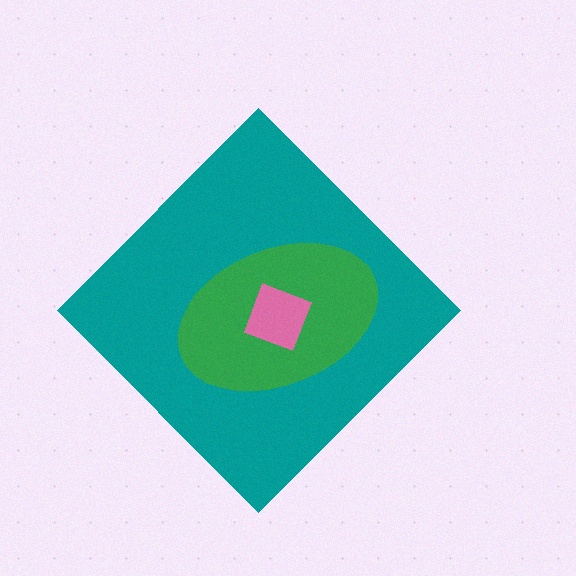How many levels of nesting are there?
3.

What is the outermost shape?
The teal diamond.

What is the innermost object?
The pink square.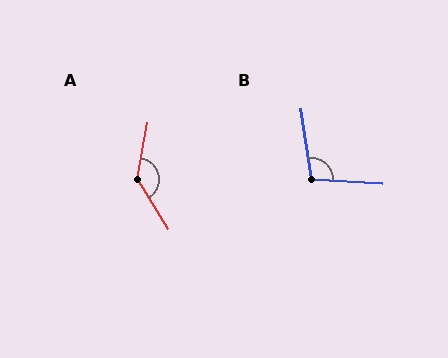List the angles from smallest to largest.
B (102°), A (138°).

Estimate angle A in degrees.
Approximately 138 degrees.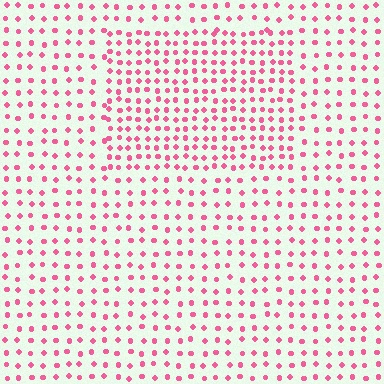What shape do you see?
I see a rectangle.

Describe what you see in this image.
The image contains small pink elements arranged at two different densities. A rectangle-shaped region is visible where the elements are more densely packed than the surrounding area.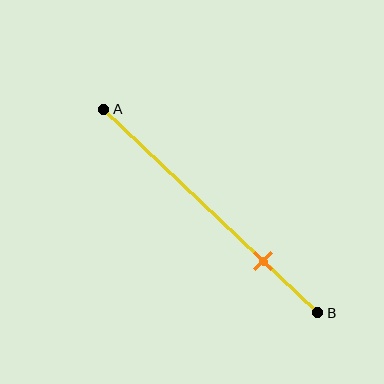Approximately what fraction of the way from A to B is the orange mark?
The orange mark is approximately 75% of the way from A to B.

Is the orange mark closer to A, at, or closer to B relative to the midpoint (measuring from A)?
The orange mark is closer to point B than the midpoint of segment AB.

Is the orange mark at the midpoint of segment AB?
No, the mark is at about 75% from A, not at the 50% midpoint.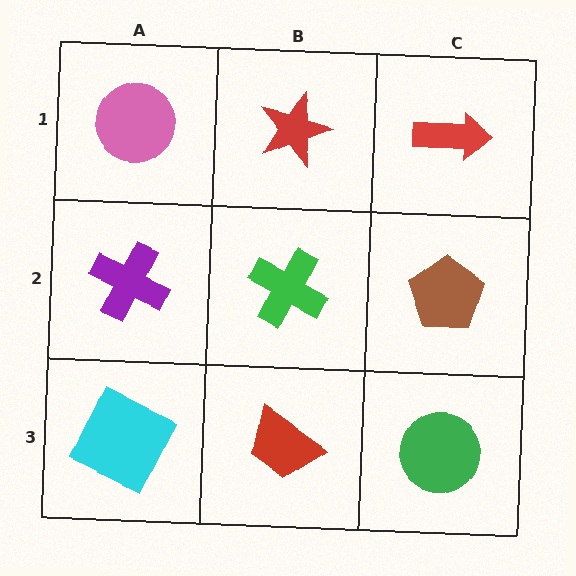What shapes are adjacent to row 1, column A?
A purple cross (row 2, column A), a red star (row 1, column B).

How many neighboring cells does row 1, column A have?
2.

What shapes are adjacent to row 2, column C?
A red arrow (row 1, column C), a green circle (row 3, column C), a green cross (row 2, column B).